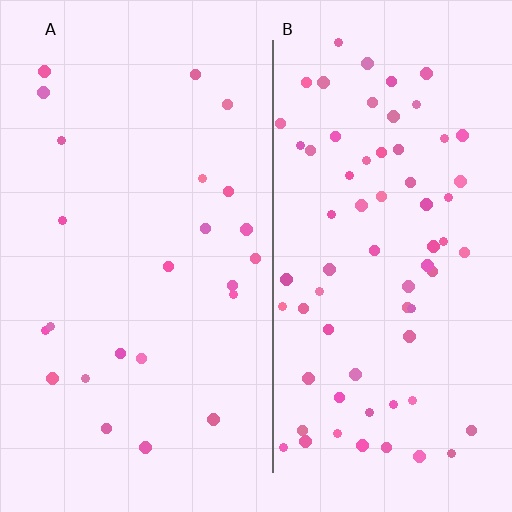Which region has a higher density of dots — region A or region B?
B (the right).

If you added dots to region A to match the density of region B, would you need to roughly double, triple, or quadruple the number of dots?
Approximately triple.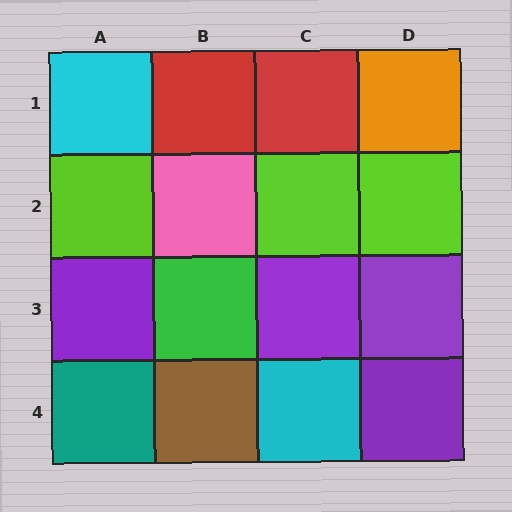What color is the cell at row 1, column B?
Red.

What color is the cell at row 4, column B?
Brown.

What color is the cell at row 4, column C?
Cyan.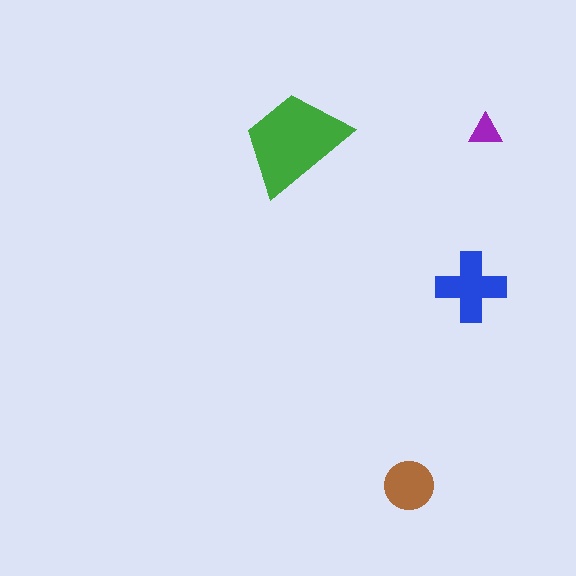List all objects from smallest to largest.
The purple triangle, the brown circle, the blue cross, the green trapezoid.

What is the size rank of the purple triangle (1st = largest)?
4th.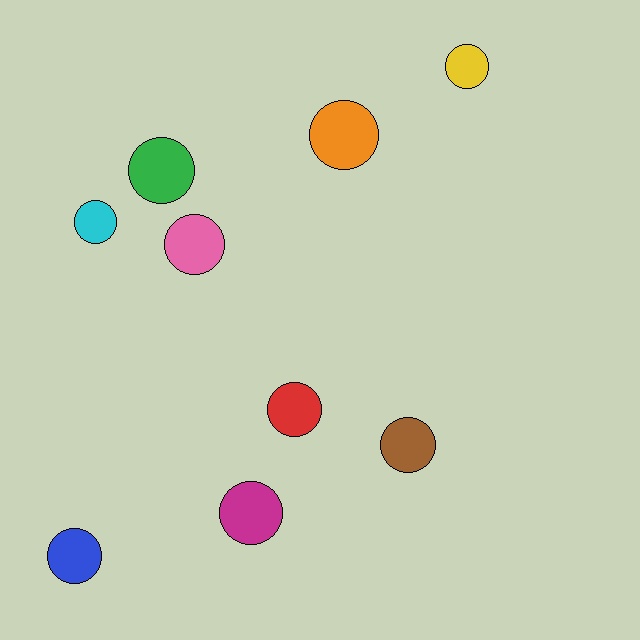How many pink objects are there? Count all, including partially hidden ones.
There is 1 pink object.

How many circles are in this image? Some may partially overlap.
There are 9 circles.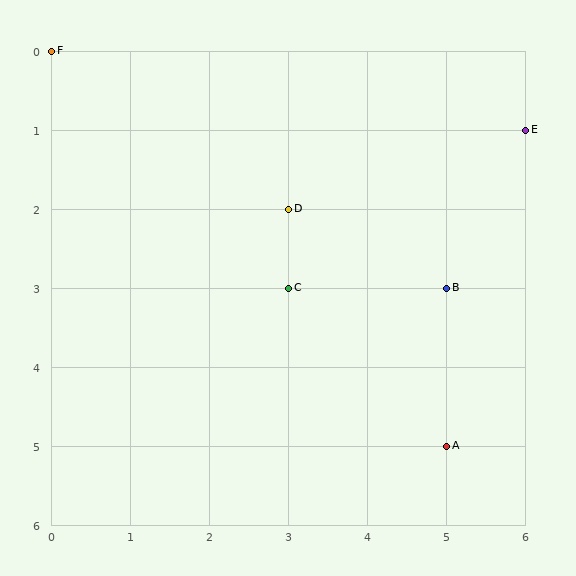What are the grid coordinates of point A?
Point A is at grid coordinates (5, 5).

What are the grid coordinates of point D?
Point D is at grid coordinates (3, 2).